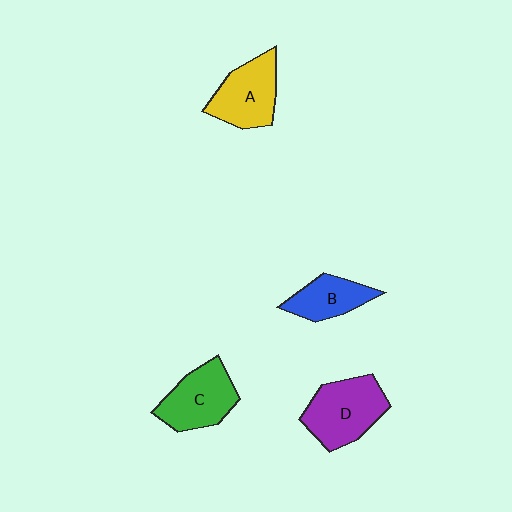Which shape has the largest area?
Shape D (purple).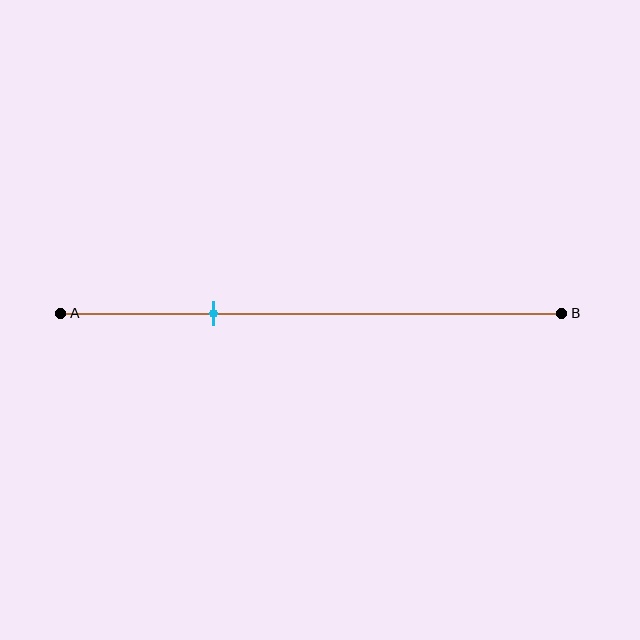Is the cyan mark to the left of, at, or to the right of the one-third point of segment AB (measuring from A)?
The cyan mark is approximately at the one-third point of segment AB.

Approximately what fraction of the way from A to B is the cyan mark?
The cyan mark is approximately 30% of the way from A to B.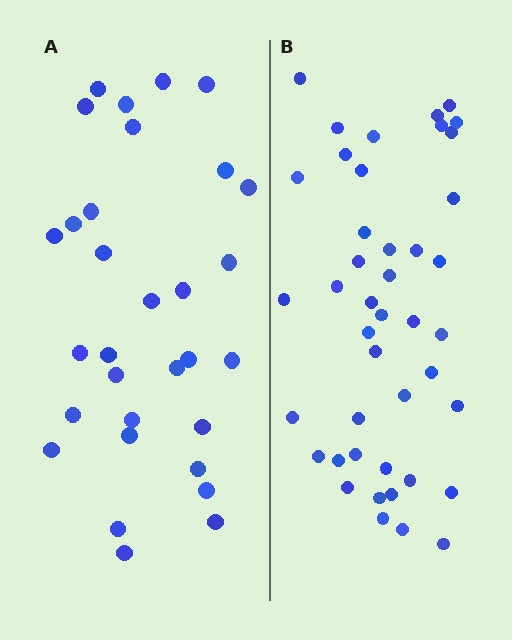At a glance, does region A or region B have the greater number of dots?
Region B (the right region) has more dots.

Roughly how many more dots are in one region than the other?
Region B has roughly 12 or so more dots than region A.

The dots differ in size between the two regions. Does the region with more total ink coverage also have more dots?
No. Region A has more total ink coverage because its dots are larger, but region B actually contains more individual dots. Total area can be misleading — the number of items is what matters here.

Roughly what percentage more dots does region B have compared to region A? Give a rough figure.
About 40% more.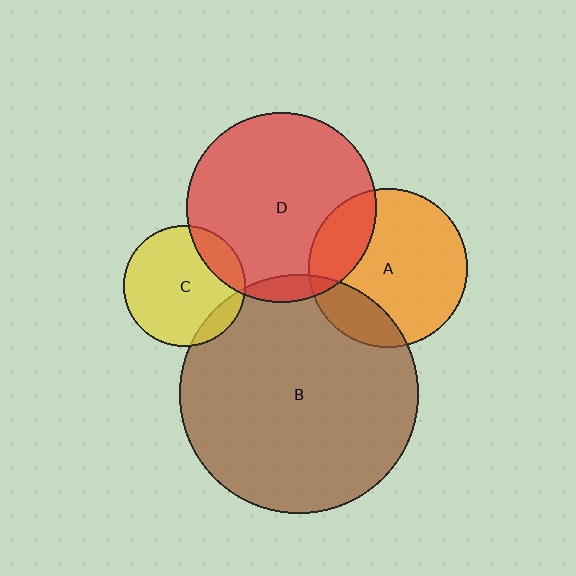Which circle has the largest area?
Circle B (brown).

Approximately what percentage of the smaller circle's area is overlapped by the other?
Approximately 10%.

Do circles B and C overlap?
Yes.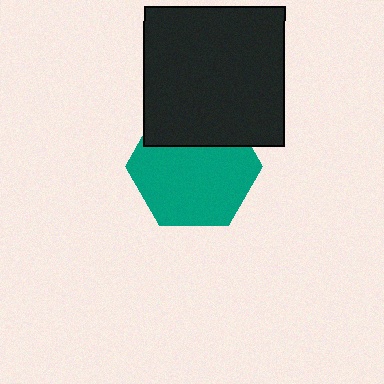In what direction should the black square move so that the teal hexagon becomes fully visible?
The black square should move up. That is the shortest direction to clear the overlap and leave the teal hexagon fully visible.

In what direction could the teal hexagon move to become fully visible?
The teal hexagon could move down. That would shift it out from behind the black square entirely.